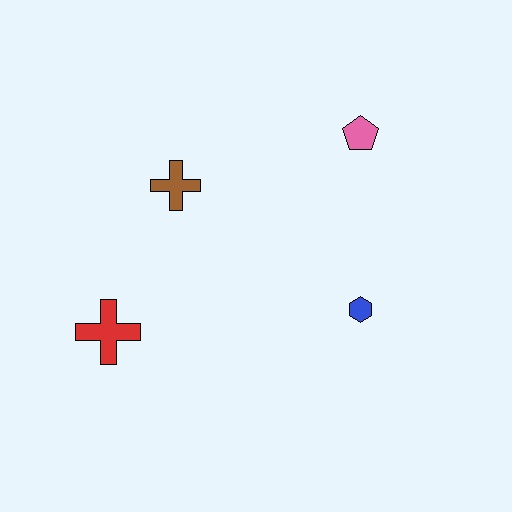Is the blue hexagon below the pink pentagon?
Yes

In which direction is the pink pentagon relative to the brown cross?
The pink pentagon is to the right of the brown cross.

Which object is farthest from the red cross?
The pink pentagon is farthest from the red cross.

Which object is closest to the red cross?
The brown cross is closest to the red cross.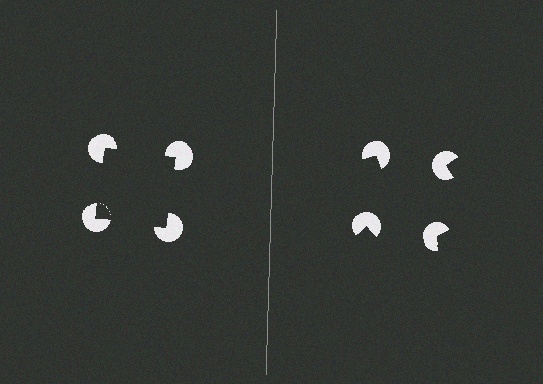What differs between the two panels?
The pac-man discs are positioned identically on both sides; only the wedge orientations differ. On the left they align to a square; on the right they are misaligned.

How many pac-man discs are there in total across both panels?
8 — 4 on each side.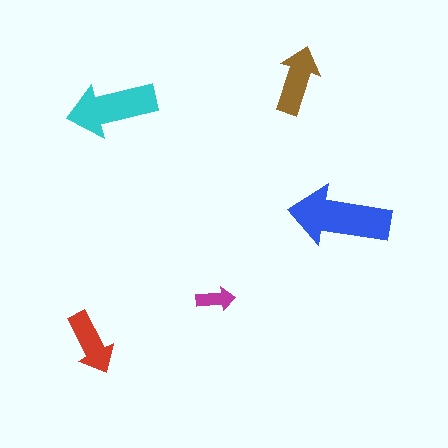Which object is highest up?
The brown arrow is topmost.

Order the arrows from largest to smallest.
the blue one, the cyan one, the brown one, the red one, the magenta one.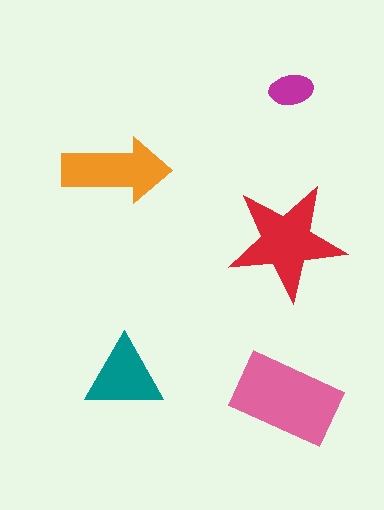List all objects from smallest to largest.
The magenta ellipse, the teal triangle, the orange arrow, the red star, the pink rectangle.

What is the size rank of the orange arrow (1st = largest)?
3rd.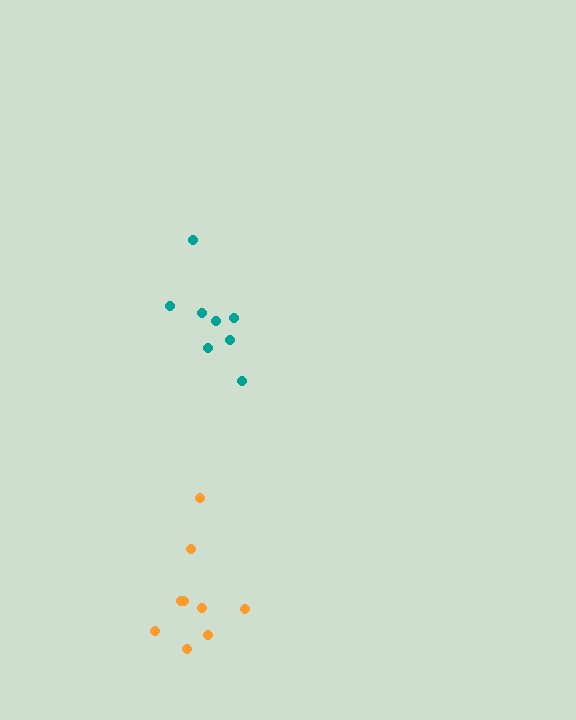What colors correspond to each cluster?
The clusters are colored: orange, teal.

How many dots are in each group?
Group 1: 9 dots, Group 2: 8 dots (17 total).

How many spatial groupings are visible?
There are 2 spatial groupings.